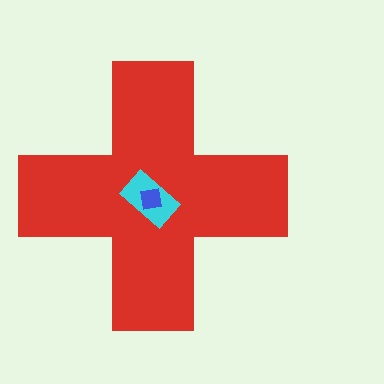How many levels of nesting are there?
3.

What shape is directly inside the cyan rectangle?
The blue square.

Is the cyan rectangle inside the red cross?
Yes.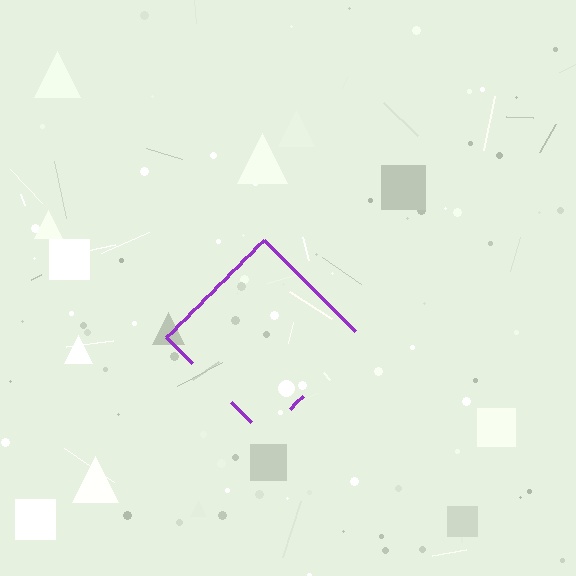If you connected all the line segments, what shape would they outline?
They would outline a diamond.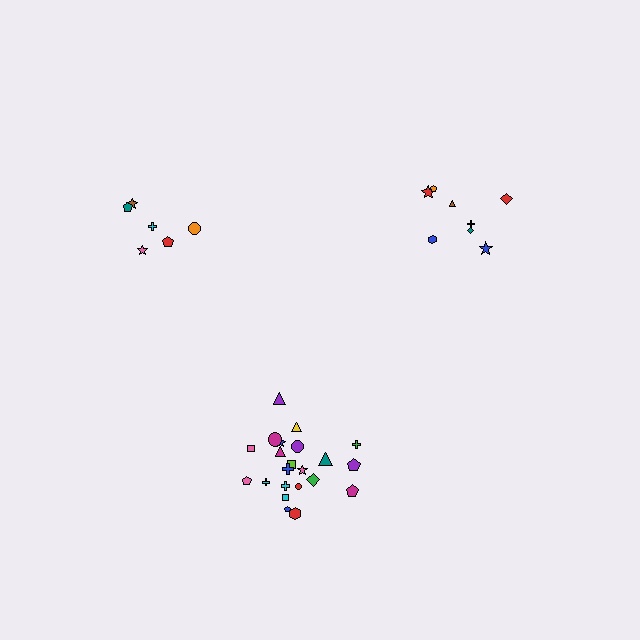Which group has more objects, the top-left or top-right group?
The top-right group.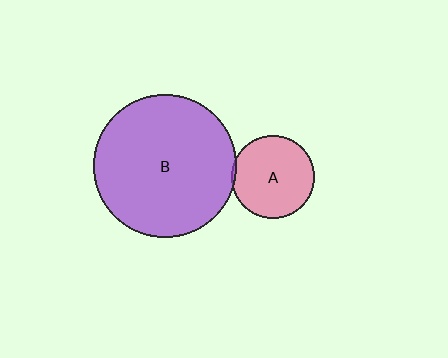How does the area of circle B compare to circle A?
Approximately 3.0 times.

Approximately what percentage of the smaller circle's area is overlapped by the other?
Approximately 5%.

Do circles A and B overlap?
Yes.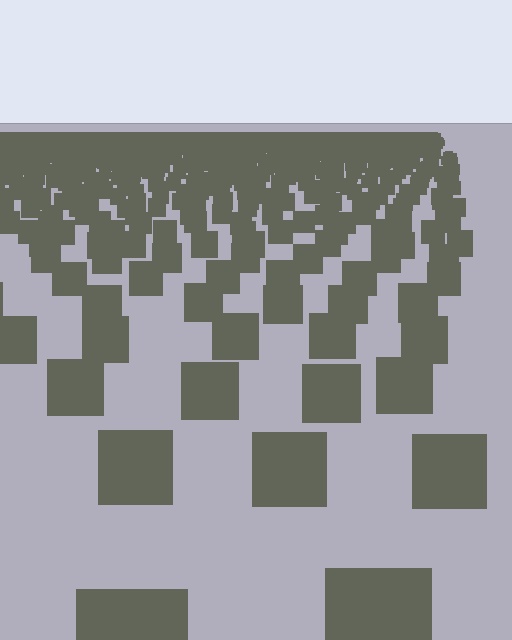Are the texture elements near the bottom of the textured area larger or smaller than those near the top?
Larger. Near the bottom, elements are closer to the viewer and appear at a bigger on-screen size.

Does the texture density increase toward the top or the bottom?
Density increases toward the top.